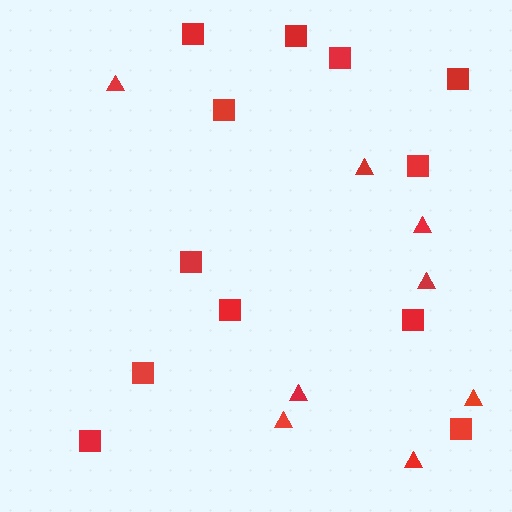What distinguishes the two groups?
There are 2 groups: one group of squares (12) and one group of triangles (8).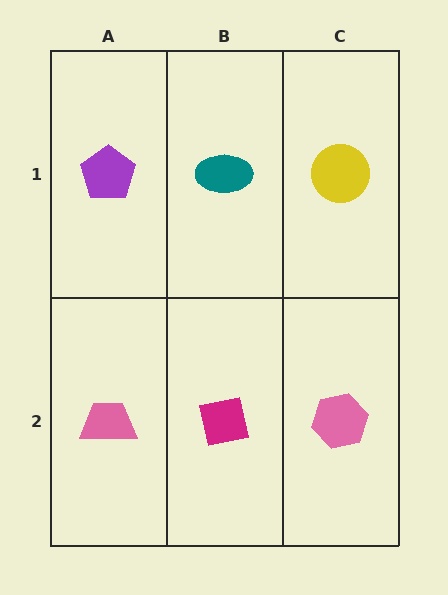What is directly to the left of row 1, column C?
A teal ellipse.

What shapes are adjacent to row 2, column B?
A teal ellipse (row 1, column B), a pink trapezoid (row 2, column A), a pink hexagon (row 2, column C).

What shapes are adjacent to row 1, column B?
A magenta square (row 2, column B), a purple pentagon (row 1, column A), a yellow circle (row 1, column C).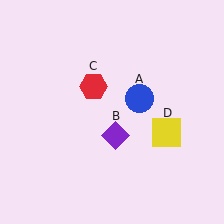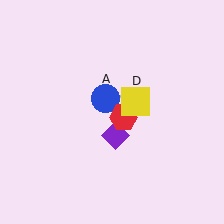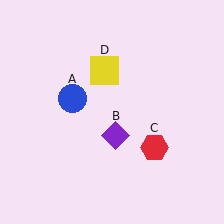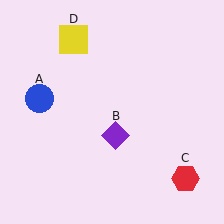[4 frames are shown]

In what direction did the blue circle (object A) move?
The blue circle (object A) moved left.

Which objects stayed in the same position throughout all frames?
Purple diamond (object B) remained stationary.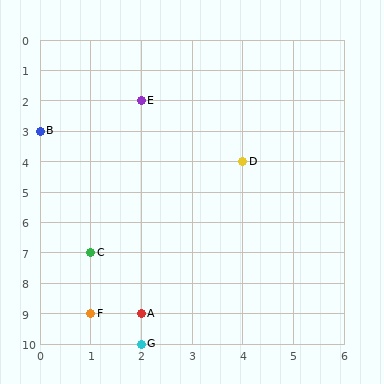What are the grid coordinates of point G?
Point G is at grid coordinates (2, 10).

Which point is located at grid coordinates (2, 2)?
Point E is at (2, 2).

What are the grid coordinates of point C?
Point C is at grid coordinates (1, 7).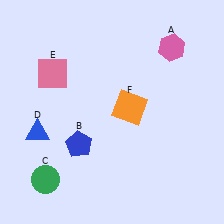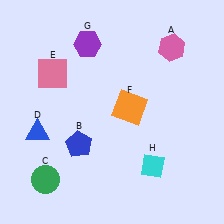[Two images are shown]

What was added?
A purple hexagon (G), a cyan diamond (H) were added in Image 2.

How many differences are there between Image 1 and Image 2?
There are 2 differences between the two images.